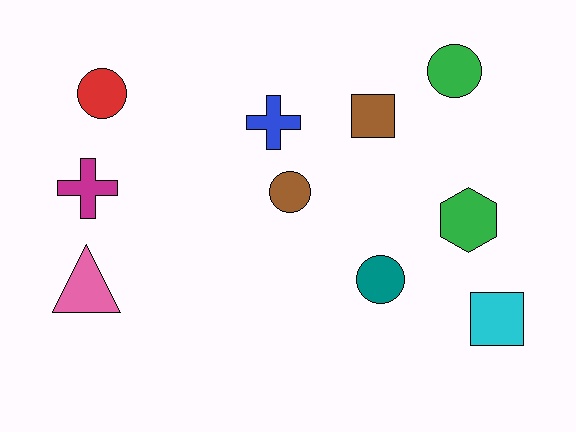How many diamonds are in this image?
There are no diamonds.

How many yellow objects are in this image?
There are no yellow objects.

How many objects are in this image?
There are 10 objects.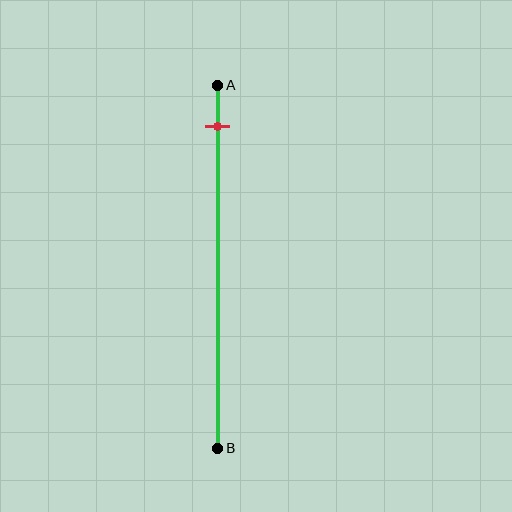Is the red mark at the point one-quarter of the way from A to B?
No, the mark is at about 10% from A, not at the 25% one-quarter point.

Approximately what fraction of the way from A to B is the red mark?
The red mark is approximately 10% of the way from A to B.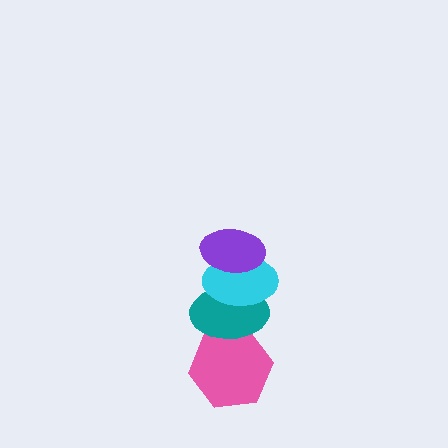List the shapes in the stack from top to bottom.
From top to bottom: the purple ellipse, the cyan ellipse, the teal ellipse, the pink hexagon.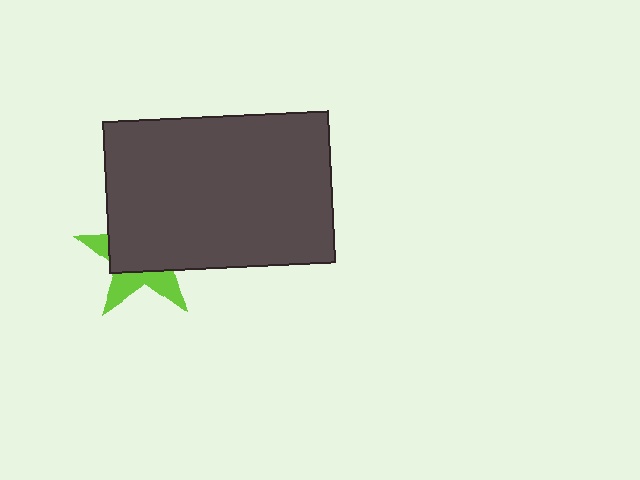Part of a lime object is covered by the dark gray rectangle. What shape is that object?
It is a star.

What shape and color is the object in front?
The object in front is a dark gray rectangle.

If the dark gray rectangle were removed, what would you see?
You would see the complete lime star.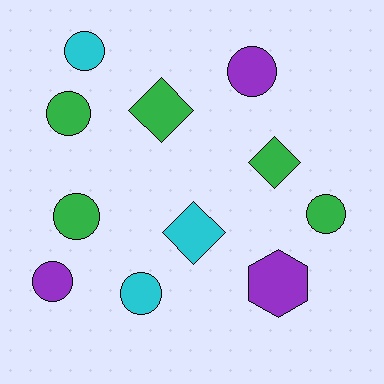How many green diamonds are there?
There are 2 green diamonds.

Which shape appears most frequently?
Circle, with 7 objects.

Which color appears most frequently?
Green, with 5 objects.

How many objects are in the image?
There are 11 objects.